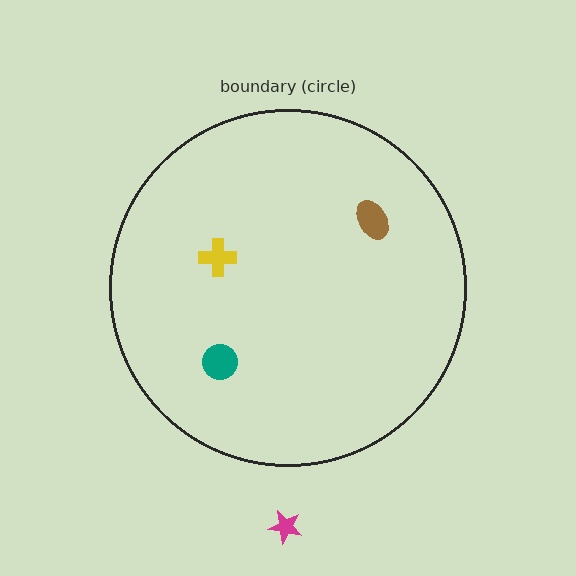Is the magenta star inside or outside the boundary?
Outside.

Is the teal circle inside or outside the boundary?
Inside.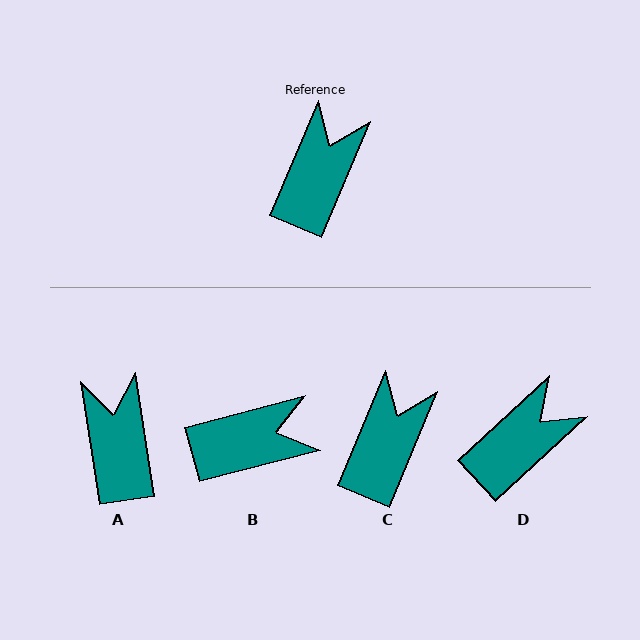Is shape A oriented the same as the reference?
No, it is off by about 31 degrees.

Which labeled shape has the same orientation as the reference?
C.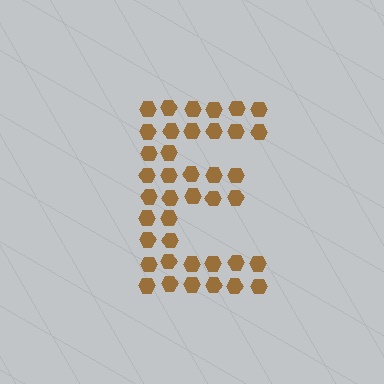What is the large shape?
The large shape is the letter E.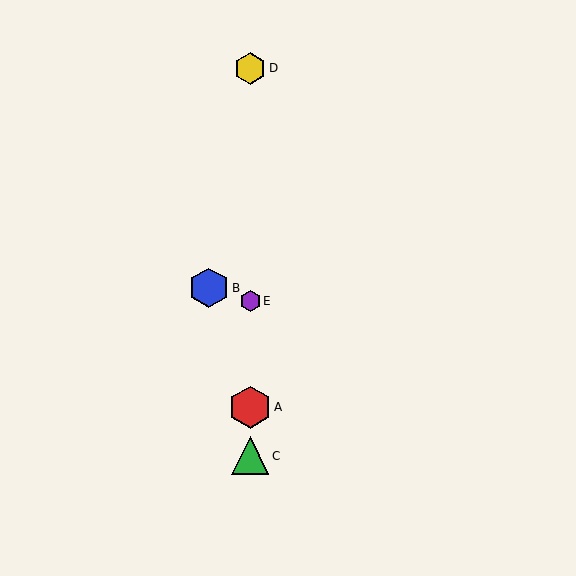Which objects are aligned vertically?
Objects A, C, D, E are aligned vertically.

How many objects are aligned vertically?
4 objects (A, C, D, E) are aligned vertically.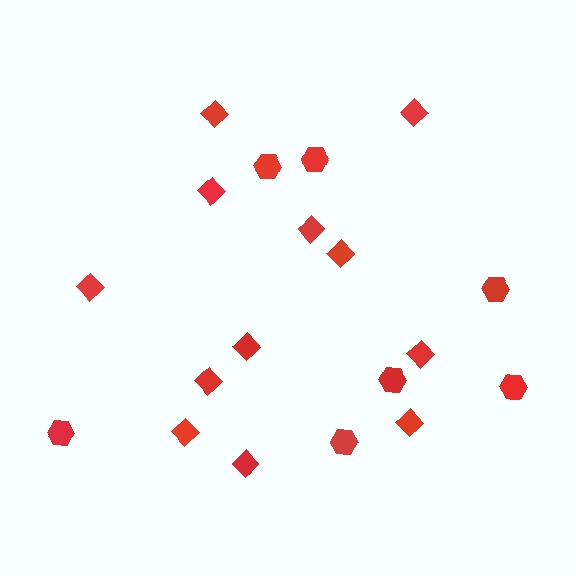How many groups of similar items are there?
There are 2 groups: one group of hexagons (7) and one group of diamonds (12).